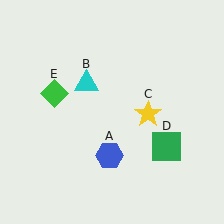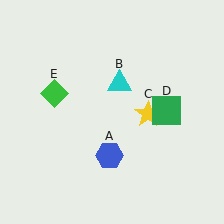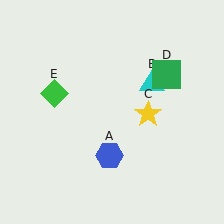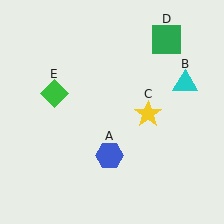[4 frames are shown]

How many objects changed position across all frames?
2 objects changed position: cyan triangle (object B), green square (object D).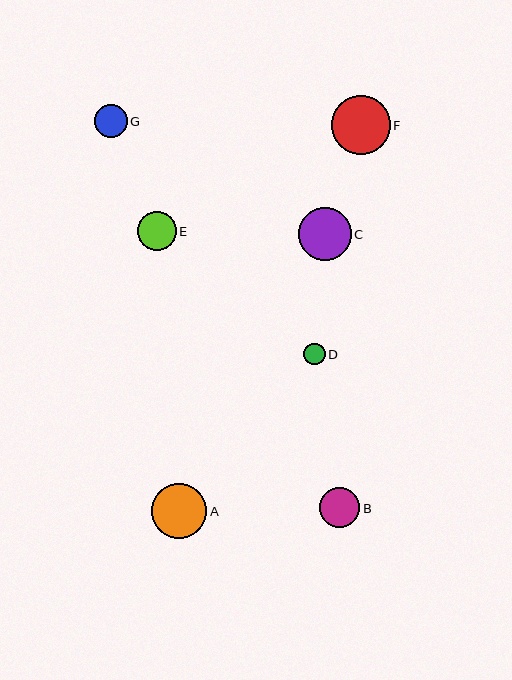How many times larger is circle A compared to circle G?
Circle A is approximately 1.7 times the size of circle G.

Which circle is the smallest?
Circle D is the smallest with a size of approximately 21 pixels.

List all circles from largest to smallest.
From largest to smallest: F, A, C, B, E, G, D.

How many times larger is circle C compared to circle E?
Circle C is approximately 1.4 times the size of circle E.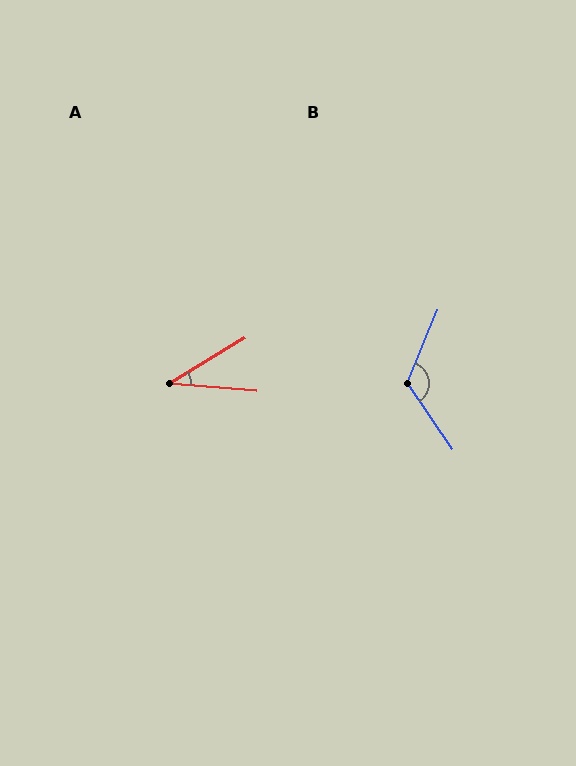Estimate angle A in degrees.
Approximately 36 degrees.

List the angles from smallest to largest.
A (36°), B (123°).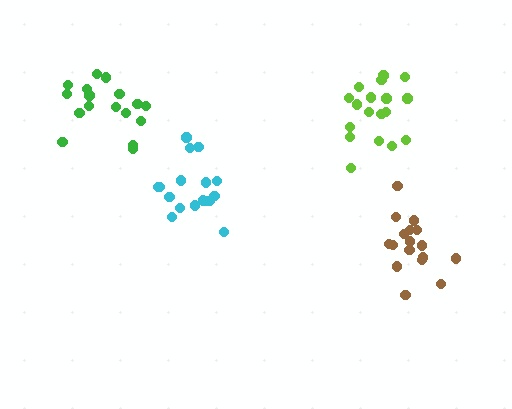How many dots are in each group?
Group 1: 17 dots, Group 2: 18 dots, Group 3: 18 dots, Group 4: 17 dots (70 total).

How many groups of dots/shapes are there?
There are 4 groups.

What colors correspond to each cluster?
The clusters are colored: brown, cyan, lime, green.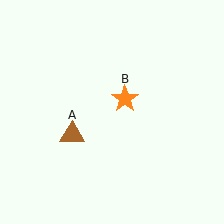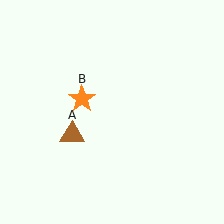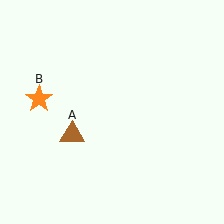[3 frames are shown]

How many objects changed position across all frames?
1 object changed position: orange star (object B).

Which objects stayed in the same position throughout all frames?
Brown triangle (object A) remained stationary.